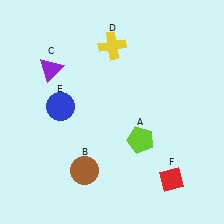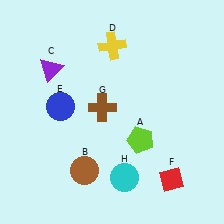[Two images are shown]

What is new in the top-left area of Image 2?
A brown cross (G) was added in the top-left area of Image 2.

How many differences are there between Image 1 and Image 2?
There are 2 differences between the two images.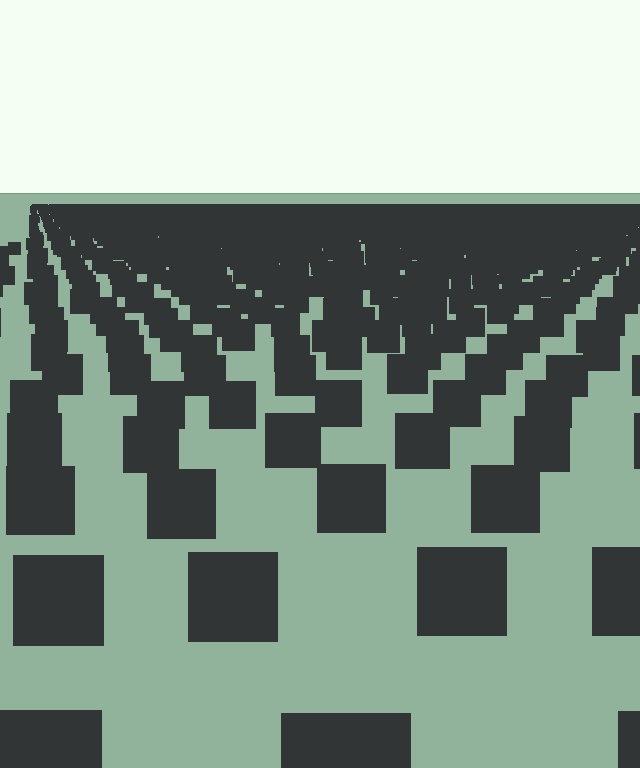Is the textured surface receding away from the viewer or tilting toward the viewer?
The surface is receding away from the viewer. Texture elements get smaller and denser toward the top.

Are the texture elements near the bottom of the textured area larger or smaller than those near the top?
Larger. Near the bottom, elements are closer to the viewer and appear at a bigger on-screen size.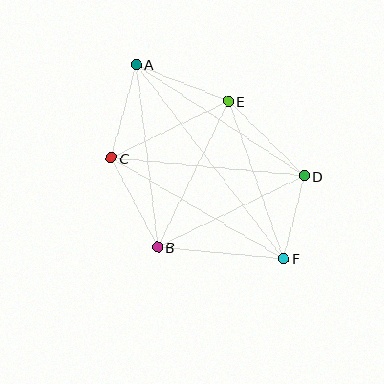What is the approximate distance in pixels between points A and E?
The distance between A and E is approximately 100 pixels.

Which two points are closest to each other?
Points D and F are closest to each other.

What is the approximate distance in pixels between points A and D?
The distance between A and D is approximately 202 pixels.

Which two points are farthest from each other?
Points A and F are farthest from each other.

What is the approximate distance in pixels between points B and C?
The distance between B and C is approximately 100 pixels.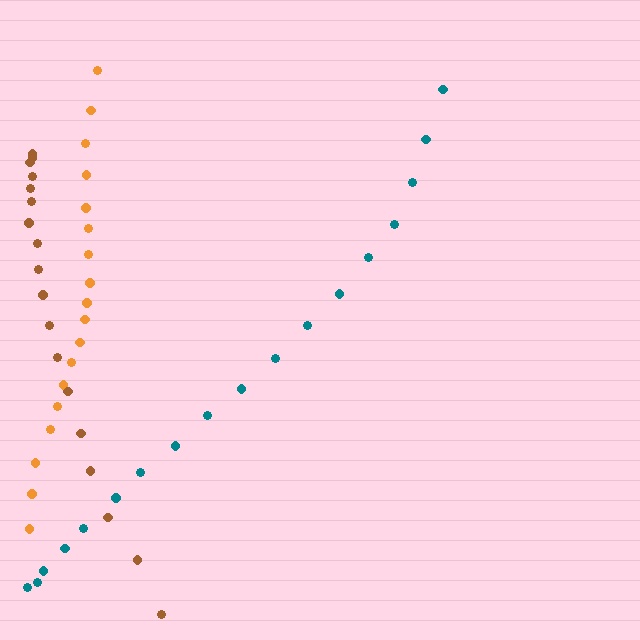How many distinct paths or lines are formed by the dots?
There are 3 distinct paths.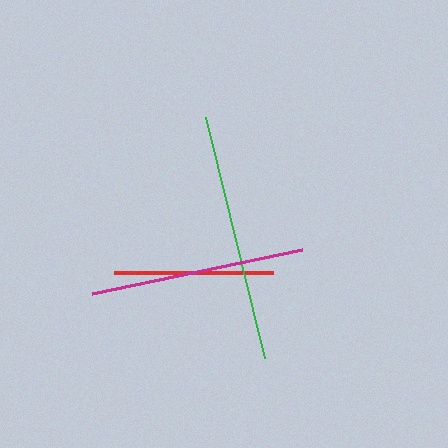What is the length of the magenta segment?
The magenta segment is approximately 214 pixels long.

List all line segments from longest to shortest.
From longest to shortest: green, magenta, red.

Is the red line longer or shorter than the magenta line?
The magenta line is longer than the red line.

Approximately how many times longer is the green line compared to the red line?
The green line is approximately 1.6 times the length of the red line.